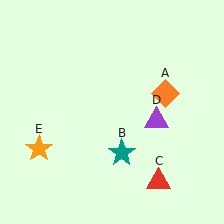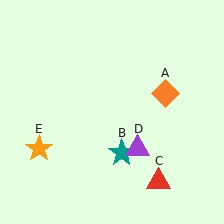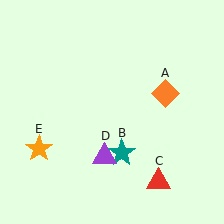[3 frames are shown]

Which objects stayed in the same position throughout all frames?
Orange diamond (object A) and teal star (object B) and red triangle (object C) and orange star (object E) remained stationary.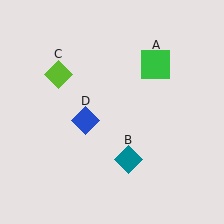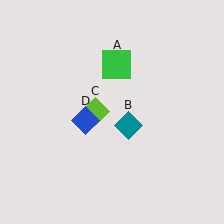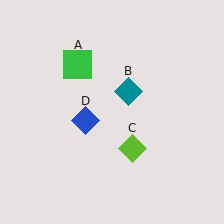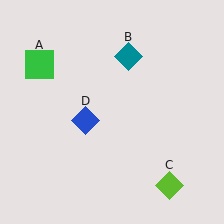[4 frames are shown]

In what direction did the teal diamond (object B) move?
The teal diamond (object B) moved up.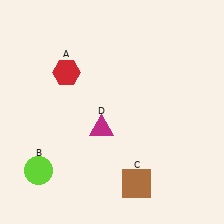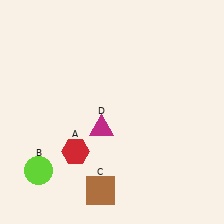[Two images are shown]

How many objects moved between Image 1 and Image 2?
2 objects moved between the two images.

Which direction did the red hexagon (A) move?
The red hexagon (A) moved down.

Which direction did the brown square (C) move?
The brown square (C) moved left.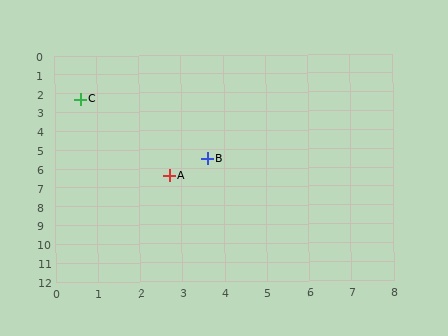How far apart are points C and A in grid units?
Points C and A are about 4.6 grid units apart.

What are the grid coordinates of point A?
Point A is at approximately (2.7, 6.4).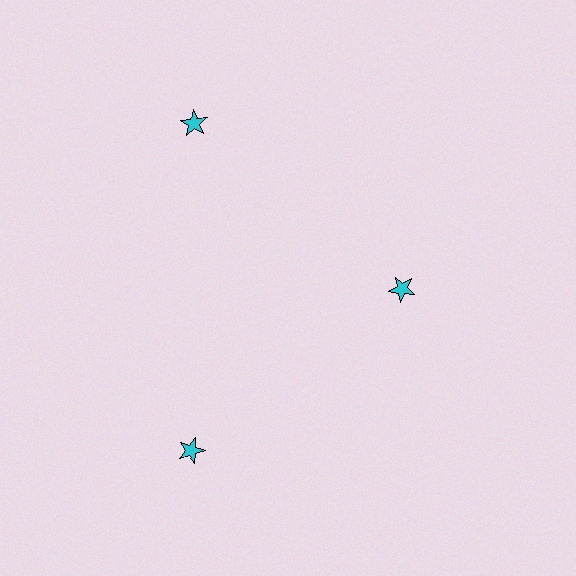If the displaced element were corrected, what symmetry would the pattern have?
It would have 3-fold rotational symmetry — the pattern would map onto itself every 120 degrees.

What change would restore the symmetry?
The symmetry would be restored by moving it outward, back onto the ring so that all 3 stars sit at equal angles and equal distance from the center.